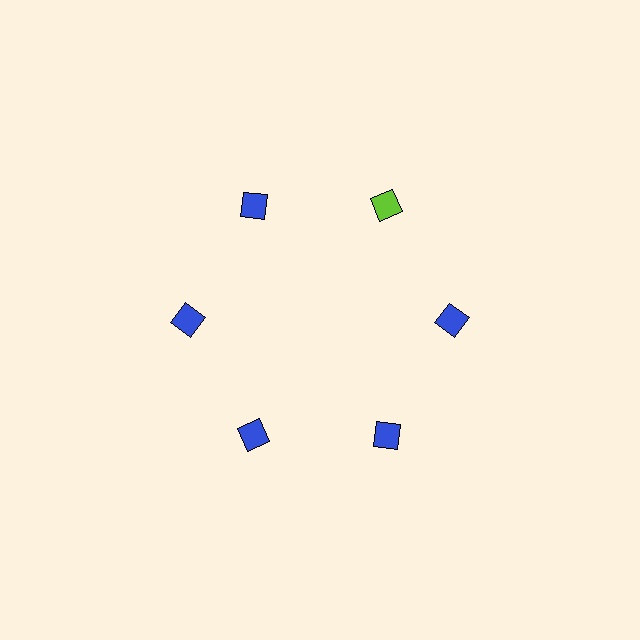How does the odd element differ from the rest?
It has a different color: lime instead of blue.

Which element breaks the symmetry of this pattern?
The lime diamond at roughly the 1 o'clock position breaks the symmetry. All other shapes are blue diamonds.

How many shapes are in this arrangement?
There are 6 shapes arranged in a ring pattern.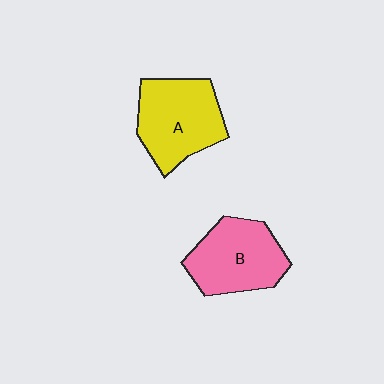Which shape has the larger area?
Shape A (yellow).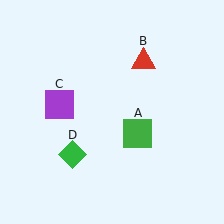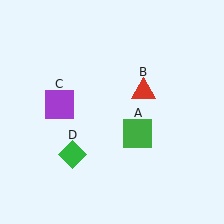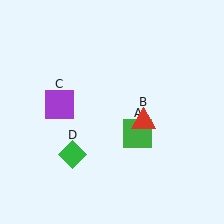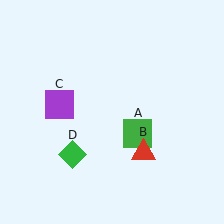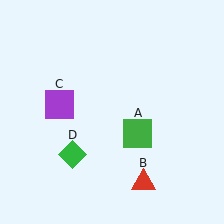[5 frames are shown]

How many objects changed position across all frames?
1 object changed position: red triangle (object B).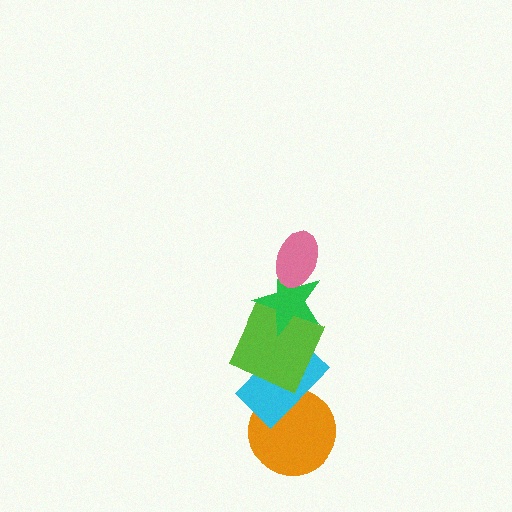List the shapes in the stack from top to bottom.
From top to bottom: the pink ellipse, the green star, the lime square, the cyan rectangle, the orange circle.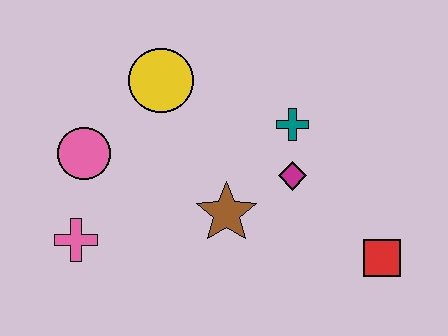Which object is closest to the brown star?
The magenta diamond is closest to the brown star.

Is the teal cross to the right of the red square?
No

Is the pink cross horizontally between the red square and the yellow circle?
No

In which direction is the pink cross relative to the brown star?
The pink cross is to the left of the brown star.